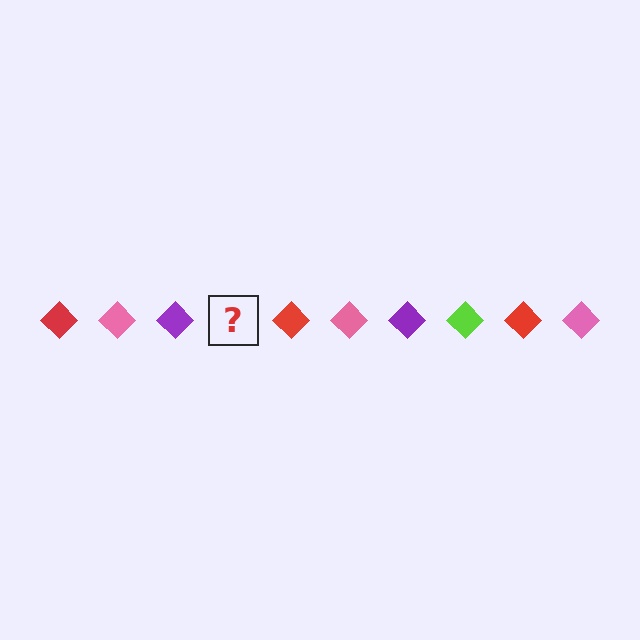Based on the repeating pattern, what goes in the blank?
The blank should be a lime diamond.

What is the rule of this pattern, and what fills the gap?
The rule is that the pattern cycles through red, pink, purple, lime diamonds. The gap should be filled with a lime diamond.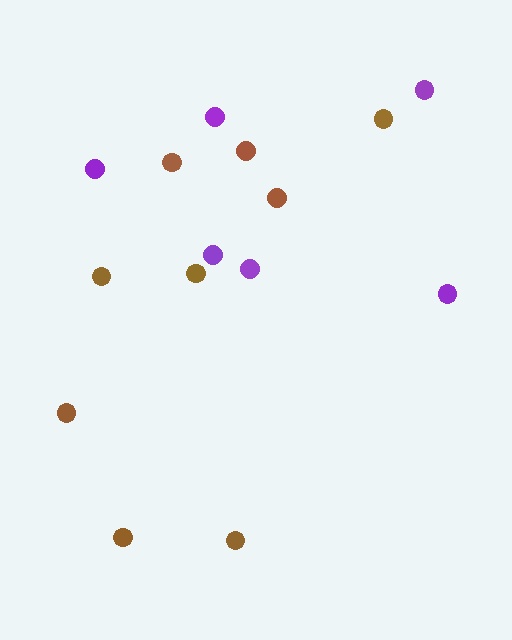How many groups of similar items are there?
There are 2 groups: one group of purple circles (6) and one group of brown circles (9).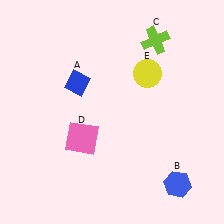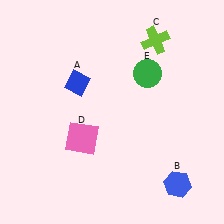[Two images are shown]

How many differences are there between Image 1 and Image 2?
There is 1 difference between the two images.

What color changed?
The circle (E) changed from yellow in Image 1 to green in Image 2.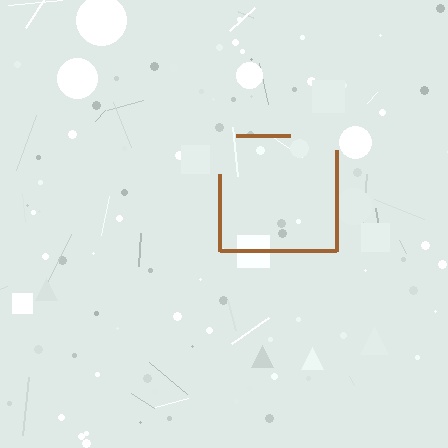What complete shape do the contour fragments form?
The contour fragments form a square.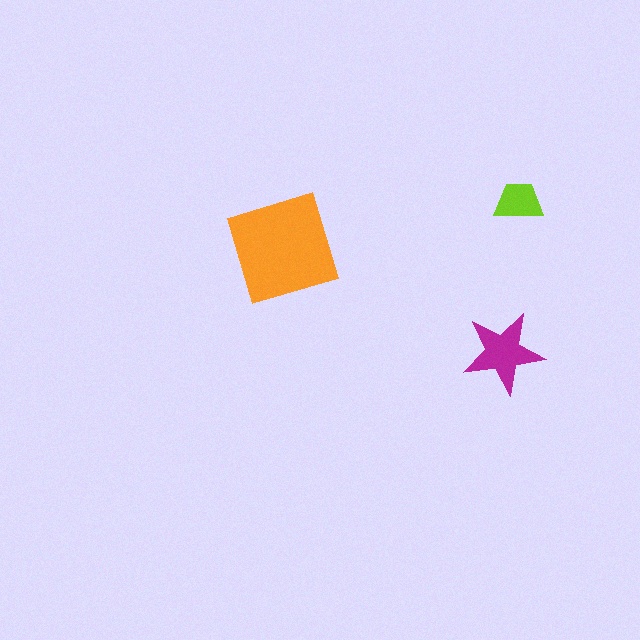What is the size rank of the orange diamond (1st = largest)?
1st.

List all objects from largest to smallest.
The orange diamond, the magenta star, the lime trapezoid.